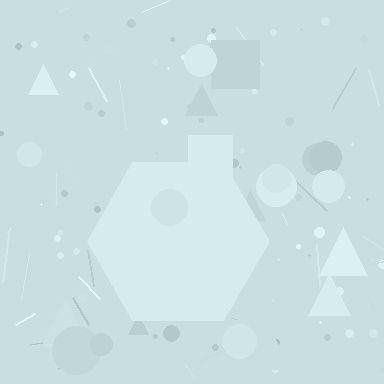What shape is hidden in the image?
A hexagon is hidden in the image.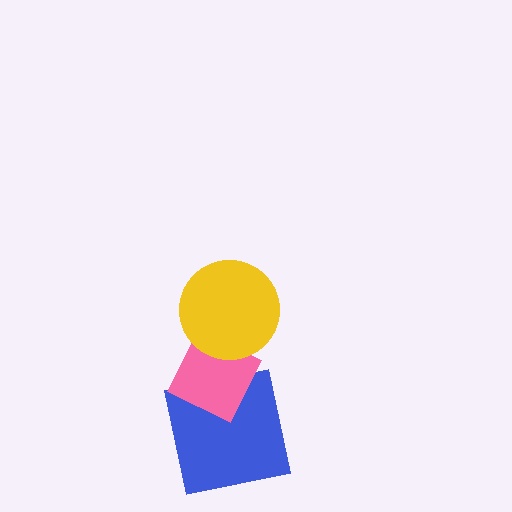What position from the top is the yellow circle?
The yellow circle is 1st from the top.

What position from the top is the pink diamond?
The pink diamond is 2nd from the top.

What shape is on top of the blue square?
The pink diamond is on top of the blue square.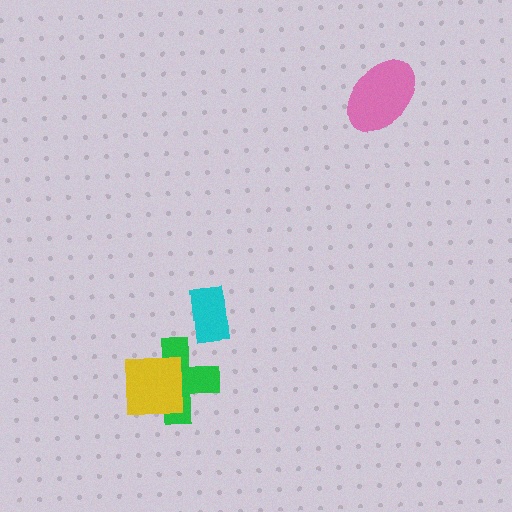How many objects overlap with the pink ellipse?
0 objects overlap with the pink ellipse.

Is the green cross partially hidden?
Yes, it is partially covered by another shape.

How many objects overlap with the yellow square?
1 object overlaps with the yellow square.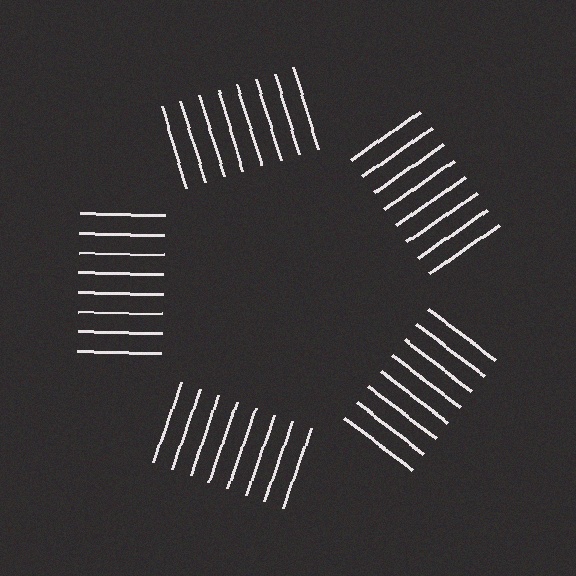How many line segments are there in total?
40 — 8 along each of the 5 edges.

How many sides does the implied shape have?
5 sides — the line-ends trace a pentagon.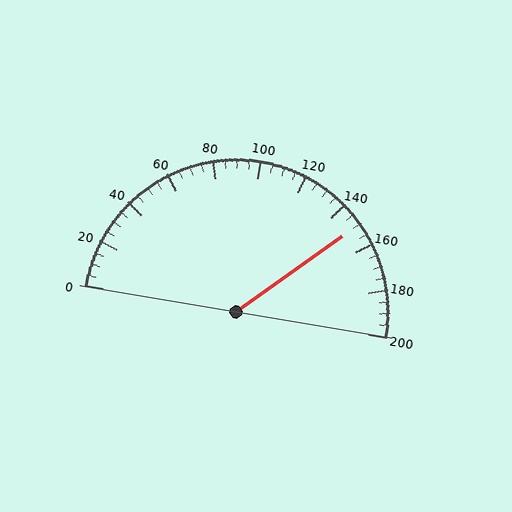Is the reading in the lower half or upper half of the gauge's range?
The reading is in the upper half of the range (0 to 200).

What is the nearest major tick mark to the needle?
The nearest major tick mark is 160.